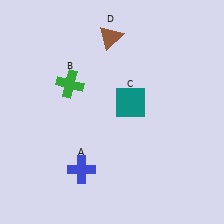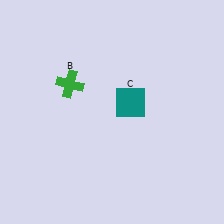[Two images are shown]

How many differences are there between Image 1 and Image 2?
There are 2 differences between the two images.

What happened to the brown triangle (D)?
The brown triangle (D) was removed in Image 2. It was in the top-left area of Image 1.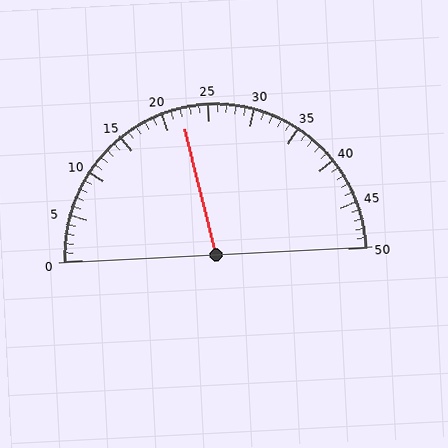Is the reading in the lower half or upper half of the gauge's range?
The reading is in the lower half of the range (0 to 50).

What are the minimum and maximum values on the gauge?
The gauge ranges from 0 to 50.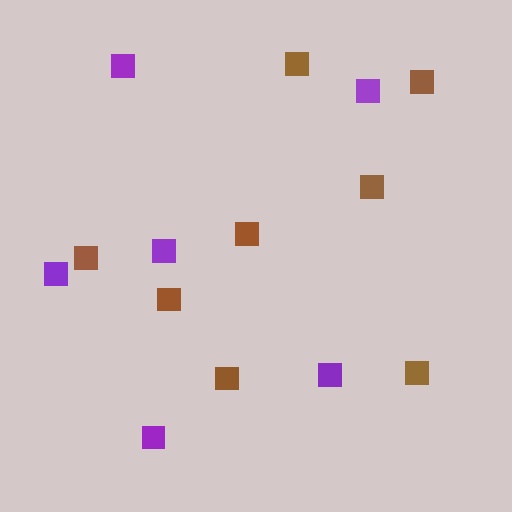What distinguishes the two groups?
There are 2 groups: one group of purple squares (6) and one group of brown squares (8).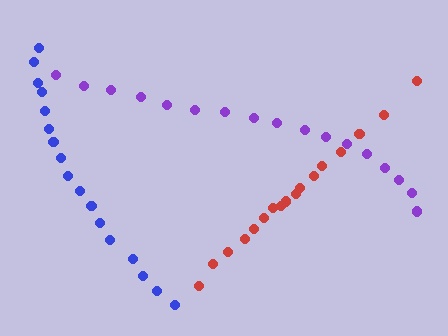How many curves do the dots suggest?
There are 3 distinct paths.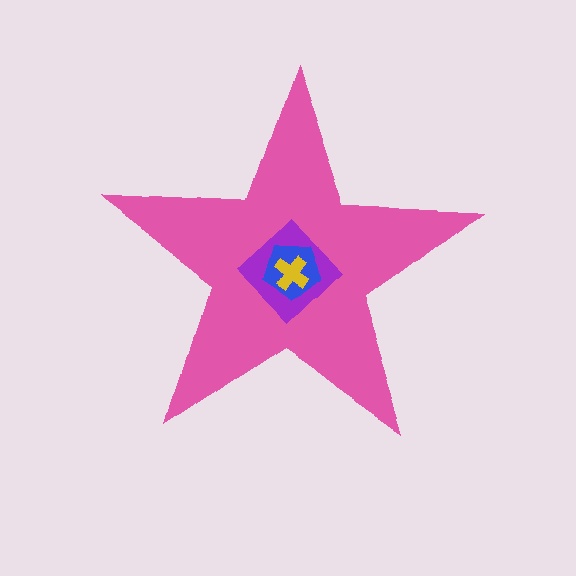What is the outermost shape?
The pink star.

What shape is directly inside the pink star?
The purple diamond.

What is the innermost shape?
The yellow cross.